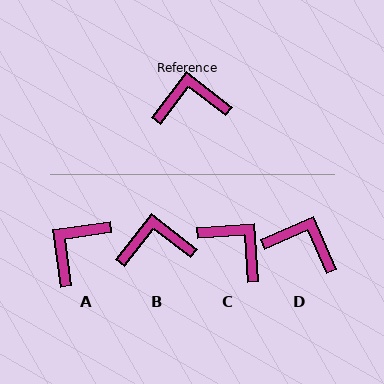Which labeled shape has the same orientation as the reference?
B.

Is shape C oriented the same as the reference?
No, it is off by about 49 degrees.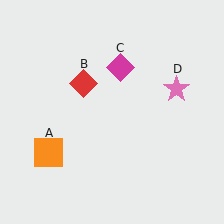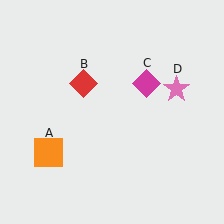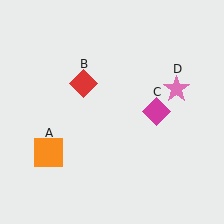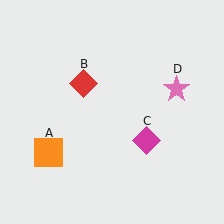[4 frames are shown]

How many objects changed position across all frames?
1 object changed position: magenta diamond (object C).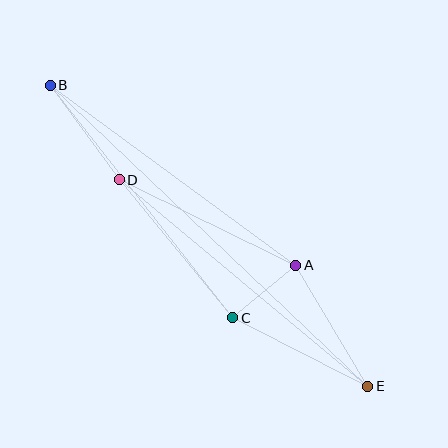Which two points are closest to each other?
Points A and C are closest to each other.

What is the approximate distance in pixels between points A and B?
The distance between A and B is approximately 304 pixels.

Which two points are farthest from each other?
Points B and E are farthest from each other.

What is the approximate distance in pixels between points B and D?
The distance between B and D is approximately 117 pixels.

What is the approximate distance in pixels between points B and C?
The distance between B and C is approximately 296 pixels.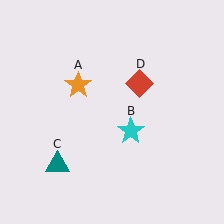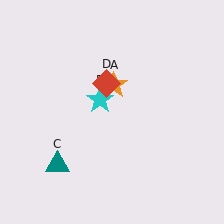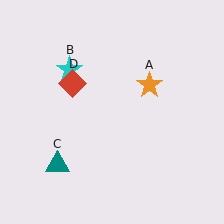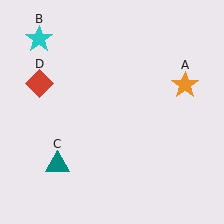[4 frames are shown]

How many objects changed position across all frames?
3 objects changed position: orange star (object A), cyan star (object B), red diamond (object D).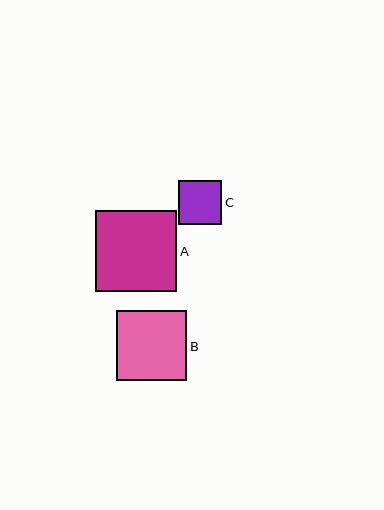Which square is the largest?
Square A is the largest with a size of approximately 81 pixels.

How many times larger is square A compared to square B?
Square A is approximately 1.2 times the size of square B.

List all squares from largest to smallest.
From largest to smallest: A, B, C.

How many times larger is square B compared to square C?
Square B is approximately 1.6 times the size of square C.